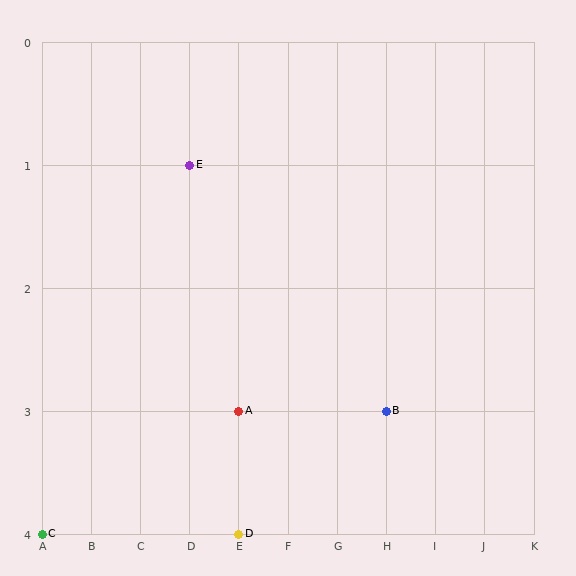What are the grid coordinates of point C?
Point C is at grid coordinates (A, 4).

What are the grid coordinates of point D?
Point D is at grid coordinates (E, 4).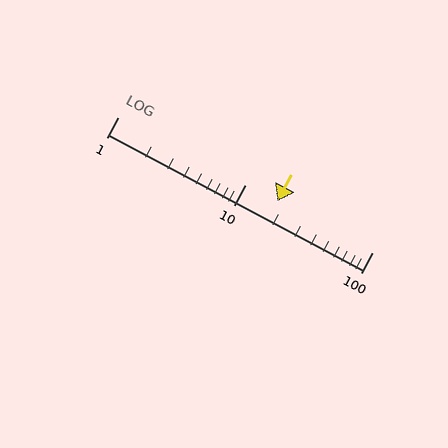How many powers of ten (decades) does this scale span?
The scale spans 2 decades, from 1 to 100.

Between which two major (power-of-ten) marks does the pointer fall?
The pointer is between 10 and 100.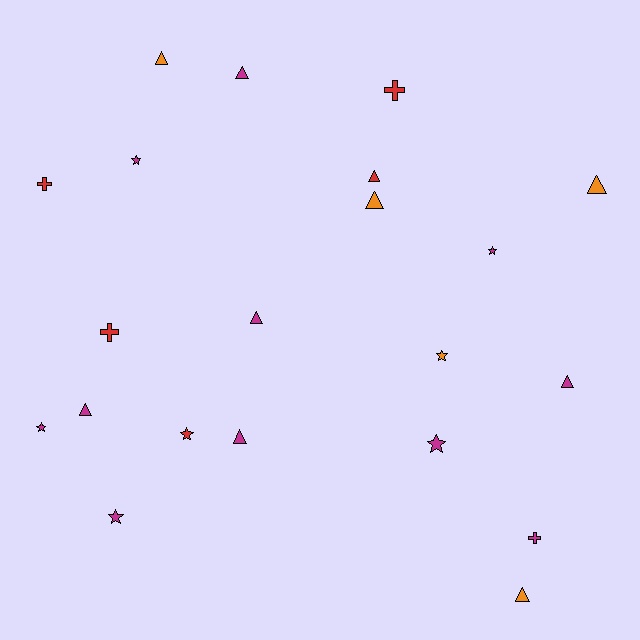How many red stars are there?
There is 1 red star.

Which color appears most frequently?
Magenta, with 11 objects.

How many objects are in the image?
There are 21 objects.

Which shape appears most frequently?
Triangle, with 10 objects.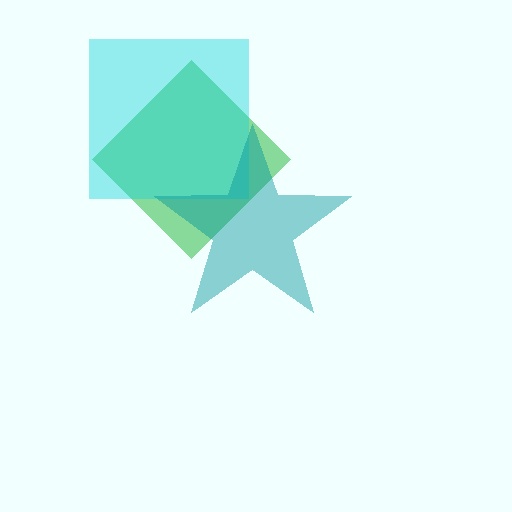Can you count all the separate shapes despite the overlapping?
Yes, there are 3 separate shapes.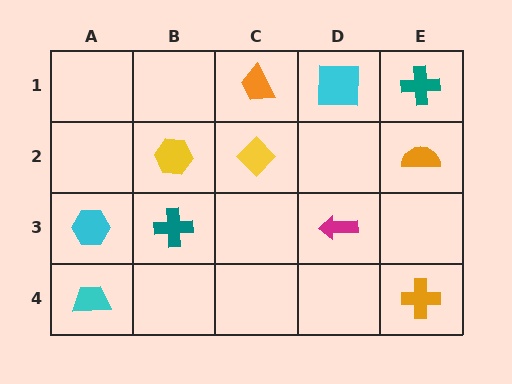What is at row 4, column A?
A cyan trapezoid.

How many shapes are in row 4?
2 shapes.